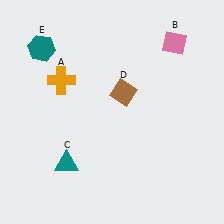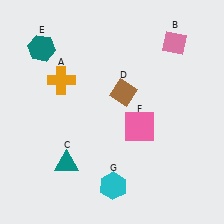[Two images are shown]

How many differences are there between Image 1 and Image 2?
There are 2 differences between the two images.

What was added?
A pink square (F), a cyan hexagon (G) were added in Image 2.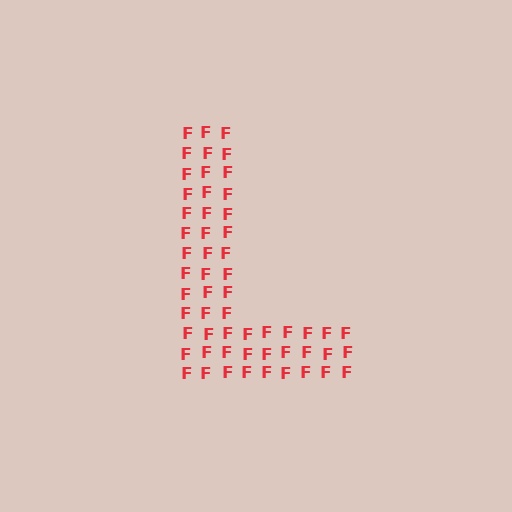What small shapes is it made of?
It is made of small letter F's.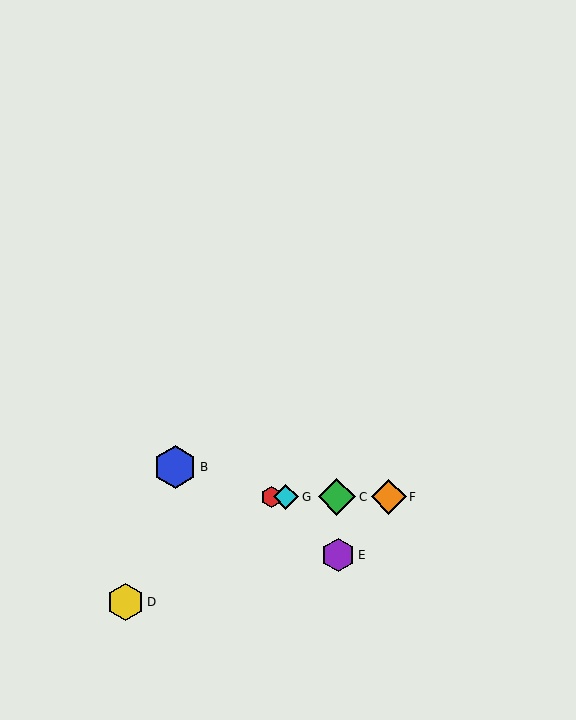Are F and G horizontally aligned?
Yes, both are at y≈497.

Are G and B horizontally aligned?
No, G is at y≈497 and B is at y≈467.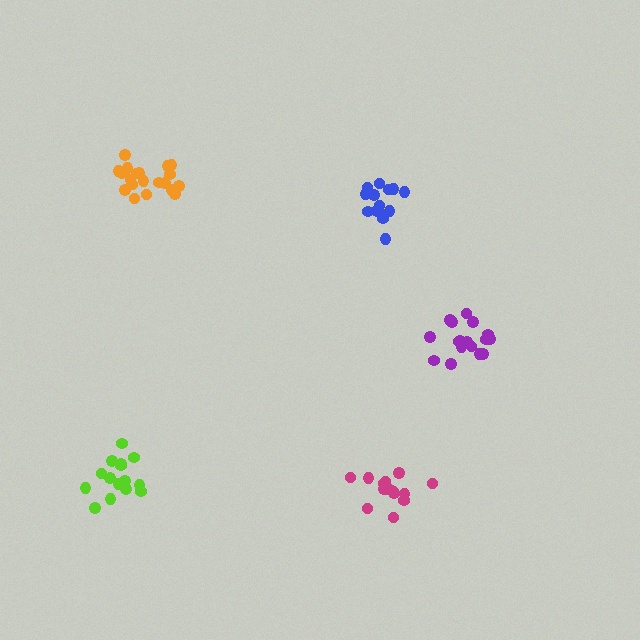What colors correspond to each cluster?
The clusters are colored: lime, blue, magenta, purple, orange.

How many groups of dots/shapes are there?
There are 5 groups.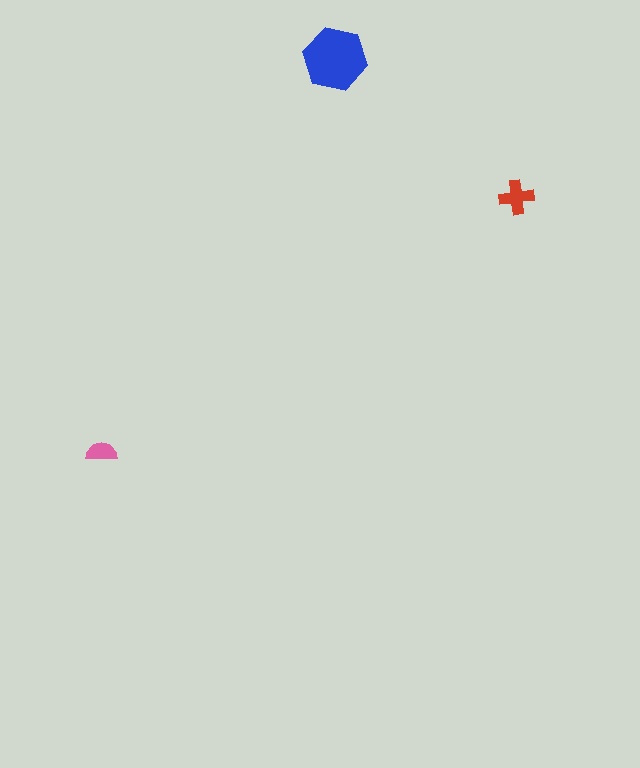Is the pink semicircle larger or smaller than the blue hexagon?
Smaller.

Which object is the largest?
The blue hexagon.